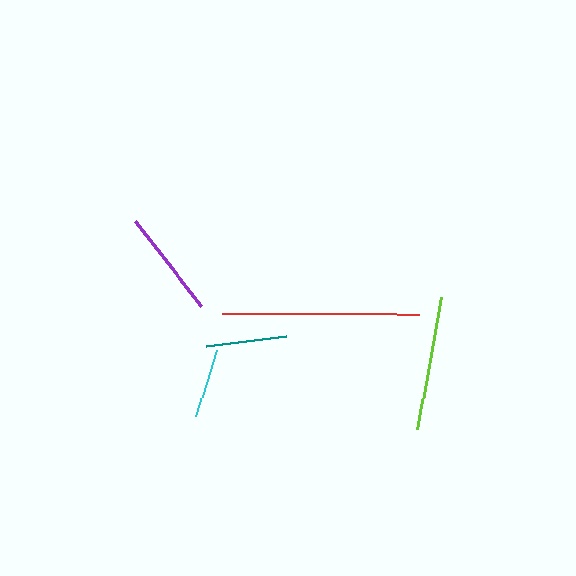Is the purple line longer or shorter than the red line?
The red line is longer than the purple line.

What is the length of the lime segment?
The lime segment is approximately 134 pixels long.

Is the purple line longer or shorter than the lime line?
The lime line is longer than the purple line.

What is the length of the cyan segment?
The cyan segment is approximately 69 pixels long.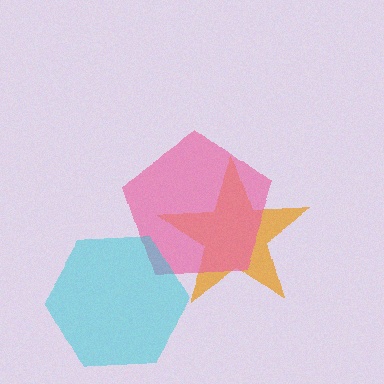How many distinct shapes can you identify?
There are 3 distinct shapes: an orange star, a pink pentagon, a cyan hexagon.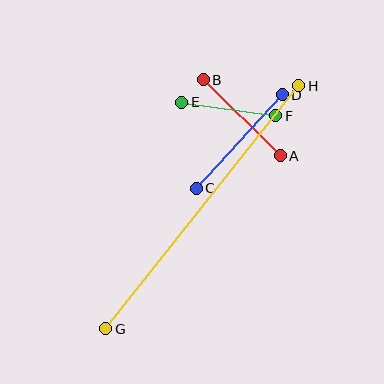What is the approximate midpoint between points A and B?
The midpoint is at approximately (242, 118) pixels.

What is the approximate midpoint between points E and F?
The midpoint is at approximately (229, 109) pixels.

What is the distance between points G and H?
The distance is approximately 311 pixels.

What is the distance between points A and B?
The distance is approximately 108 pixels.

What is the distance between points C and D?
The distance is approximately 127 pixels.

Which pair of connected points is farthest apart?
Points G and H are farthest apart.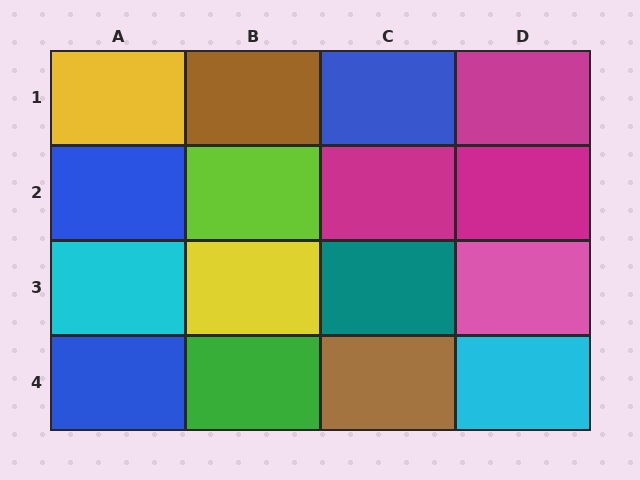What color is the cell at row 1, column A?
Yellow.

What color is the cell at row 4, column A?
Blue.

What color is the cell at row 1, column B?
Brown.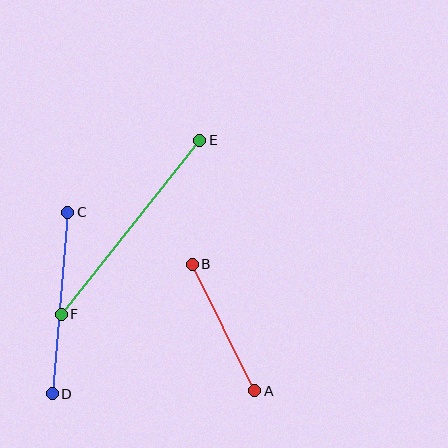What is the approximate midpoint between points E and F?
The midpoint is at approximately (130, 227) pixels.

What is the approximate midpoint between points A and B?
The midpoint is at approximately (224, 327) pixels.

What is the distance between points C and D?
The distance is approximately 182 pixels.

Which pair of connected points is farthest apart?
Points E and F are farthest apart.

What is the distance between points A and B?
The distance is approximately 141 pixels.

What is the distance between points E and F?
The distance is approximately 222 pixels.